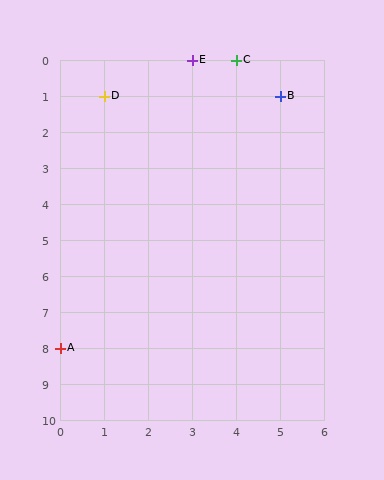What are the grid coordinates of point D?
Point D is at grid coordinates (1, 1).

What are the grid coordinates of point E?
Point E is at grid coordinates (3, 0).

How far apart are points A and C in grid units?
Points A and C are 4 columns and 8 rows apart (about 8.9 grid units diagonally).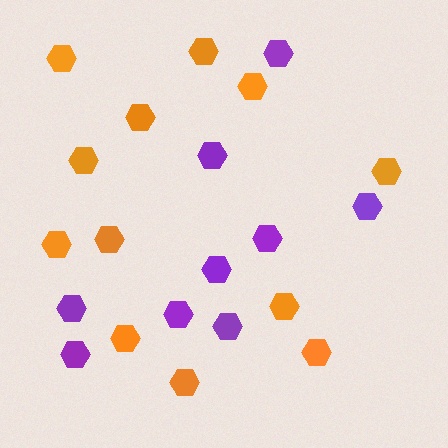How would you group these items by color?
There are 2 groups: one group of purple hexagons (9) and one group of orange hexagons (12).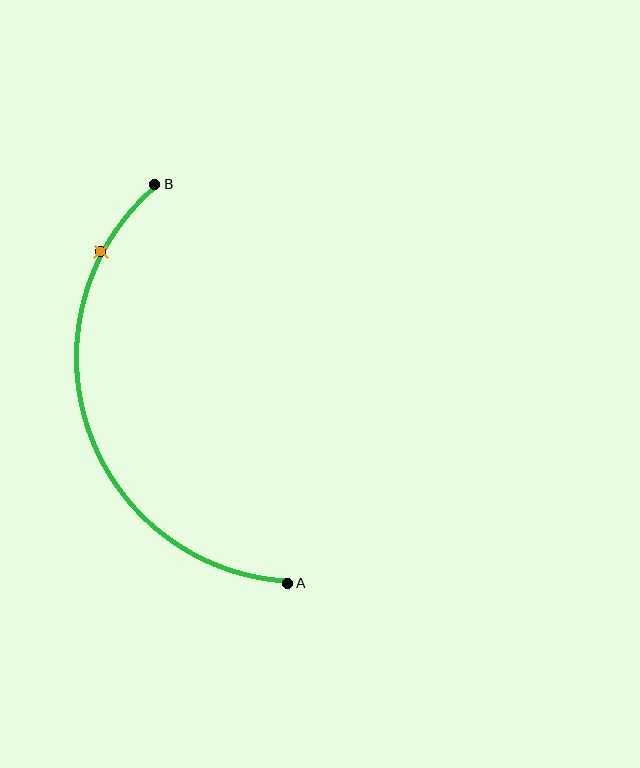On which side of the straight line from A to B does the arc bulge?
The arc bulges to the left of the straight line connecting A and B.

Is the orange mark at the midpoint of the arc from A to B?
No. The orange mark lies on the arc but is closer to endpoint B. The arc midpoint would be at the point on the curve equidistant along the arc from both A and B.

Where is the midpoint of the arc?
The arc midpoint is the point on the curve farthest from the straight line joining A and B. It sits to the left of that line.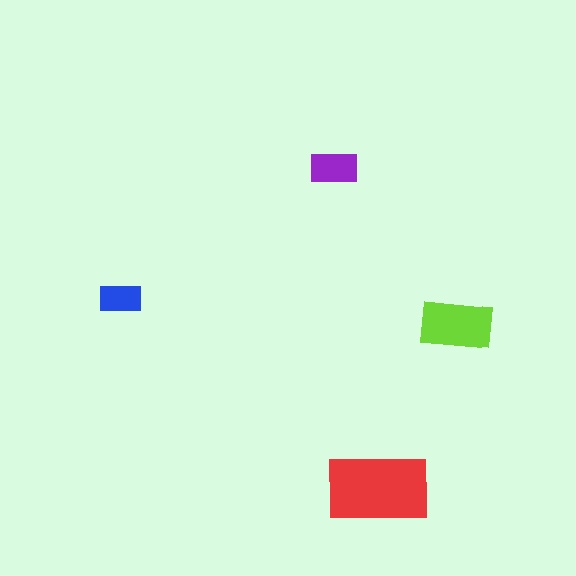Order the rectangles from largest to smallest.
the red one, the lime one, the purple one, the blue one.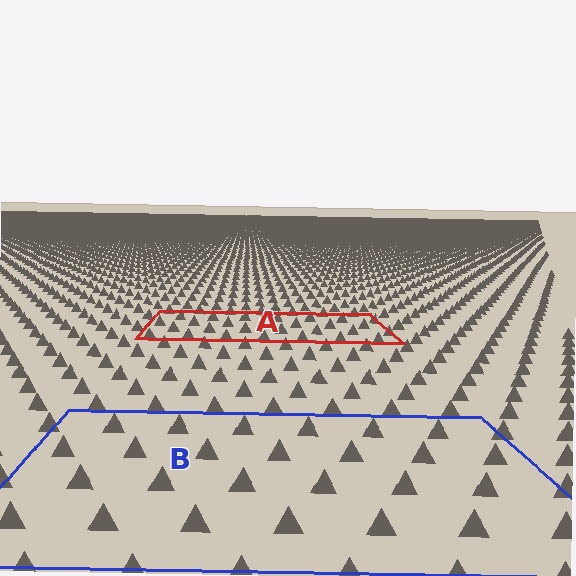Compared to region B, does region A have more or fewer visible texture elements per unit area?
Region A has more texture elements per unit area — they are packed more densely because it is farther away.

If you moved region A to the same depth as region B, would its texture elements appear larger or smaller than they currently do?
They would appear larger. At a closer depth, the same texture elements are projected at a bigger on-screen size.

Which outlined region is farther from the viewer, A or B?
Region A is farther from the viewer — the texture elements inside it appear smaller and more densely packed.